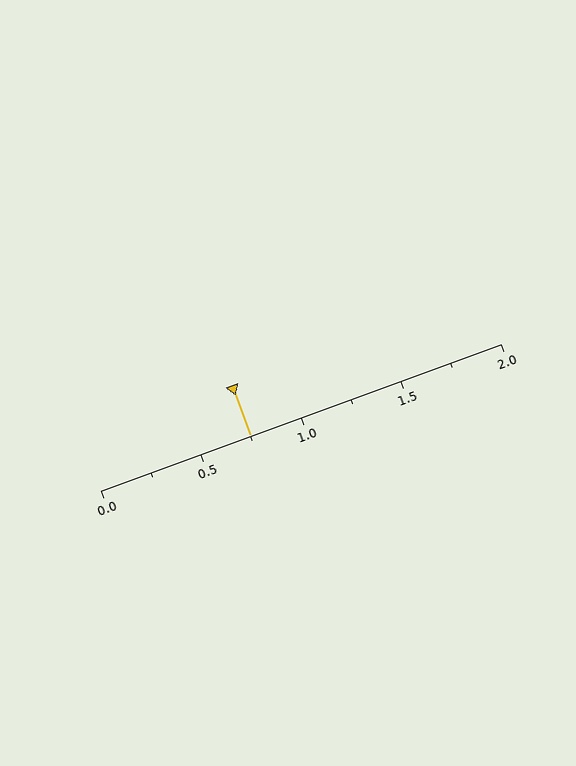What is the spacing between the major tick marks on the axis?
The major ticks are spaced 0.5 apart.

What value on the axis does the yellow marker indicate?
The marker indicates approximately 0.75.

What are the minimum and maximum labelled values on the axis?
The axis runs from 0.0 to 2.0.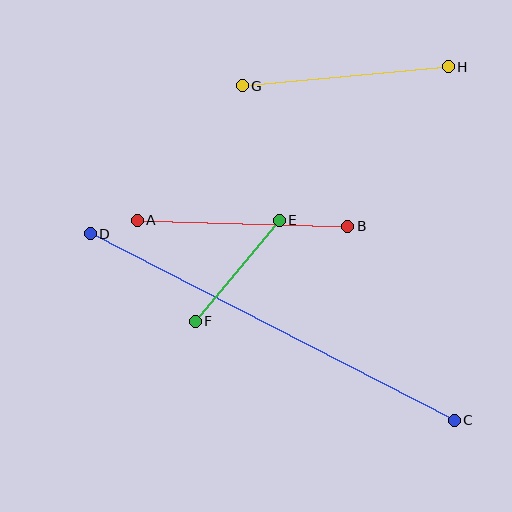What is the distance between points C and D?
The distance is approximately 409 pixels.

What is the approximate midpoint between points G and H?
The midpoint is at approximately (345, 76) pixels.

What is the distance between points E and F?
The distance is approximately 131 pixels.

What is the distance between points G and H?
The distance is approximately 207 pixels.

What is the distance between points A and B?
The distance is approximately 211 pixels.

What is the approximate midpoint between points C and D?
The midpoint is at approximately (272, 327) pixels.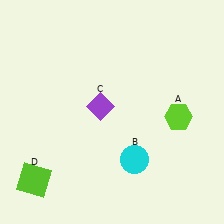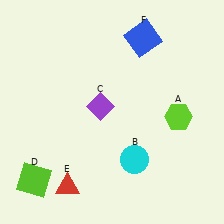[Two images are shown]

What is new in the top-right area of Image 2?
A blue square (F) was added in the top-right area of Image 2.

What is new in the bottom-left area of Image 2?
A red triangle (E) was added in the bottom-left area of Image 2.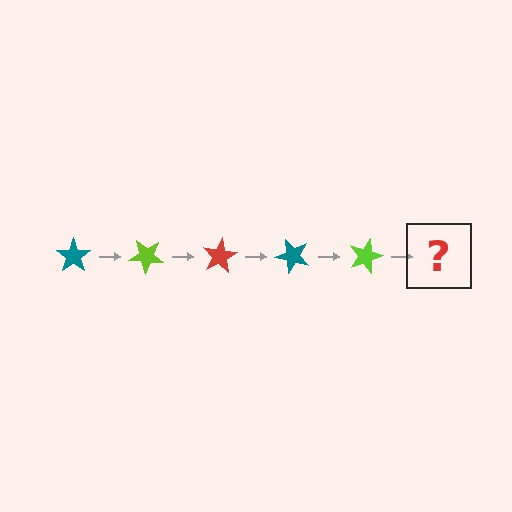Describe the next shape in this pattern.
It should be a red star, rotated 200 degrees from the start.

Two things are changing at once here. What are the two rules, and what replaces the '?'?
The two rules are that it rotates 40 degrees each step and the color cycles through teal, lime, and red. The '?' should be a red star, rotated 200 degrees from the start.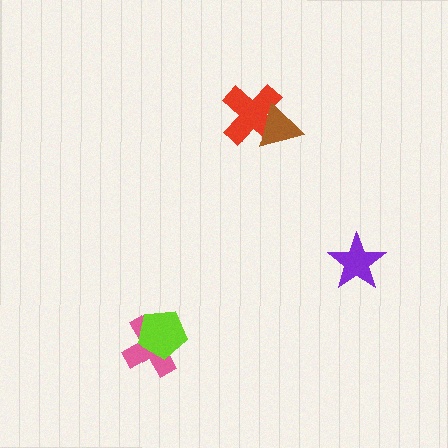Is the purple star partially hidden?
No, no other shape covers it.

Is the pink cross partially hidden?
Yes, it is partially covered by another shape.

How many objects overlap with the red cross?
1 object overlaps with the red cross.